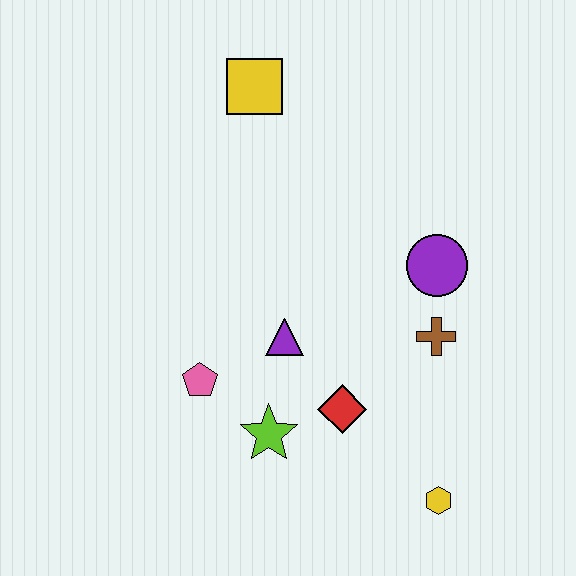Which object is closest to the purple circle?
The brown cross is closest to the purple circle.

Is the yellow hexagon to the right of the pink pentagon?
Yes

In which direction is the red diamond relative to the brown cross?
The red diamond is to the left of the brown cross.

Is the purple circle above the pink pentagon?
Yes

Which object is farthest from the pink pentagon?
The yellow square is farthest from the pink pentagon.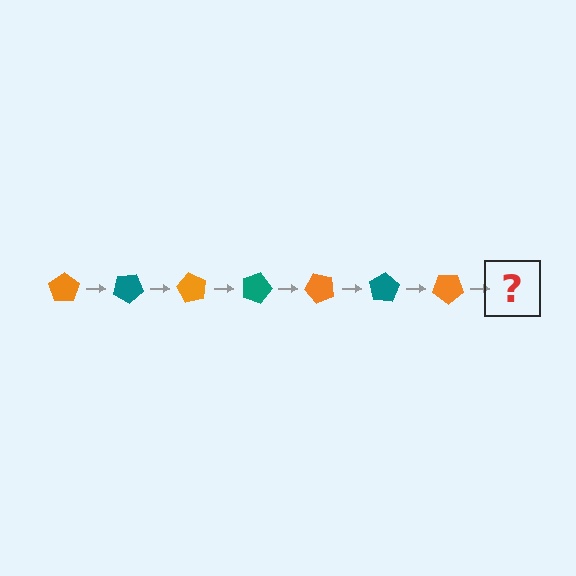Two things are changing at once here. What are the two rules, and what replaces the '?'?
The two rules are that it rotates 30 degrees each step and the color cycles through orange and teal. The '?' should be a teal pentagon, rotated 210 degrees from the start.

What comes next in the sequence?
The next element should be a teal pentagon, rotated 210 degrees from the start.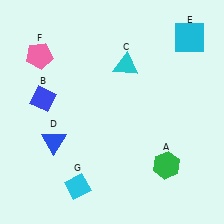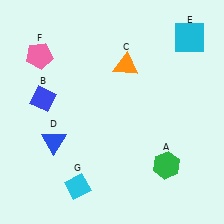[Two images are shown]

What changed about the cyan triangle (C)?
In Image 1, C is cyan. In Image 2, it changed to orange.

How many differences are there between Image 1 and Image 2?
There is 1 difference between the two images.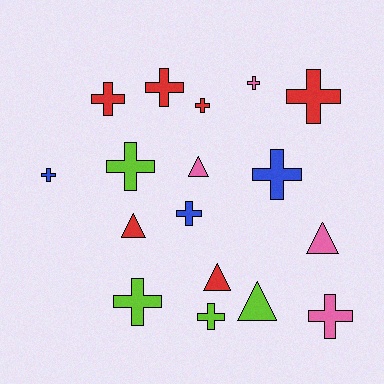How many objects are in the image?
There are 17 objects.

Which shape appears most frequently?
Cross, with 12 objects.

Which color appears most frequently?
Red, with 6 objects.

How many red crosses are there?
There are 4 red crosses.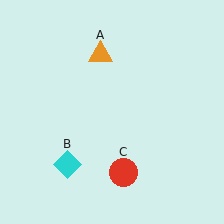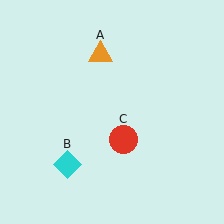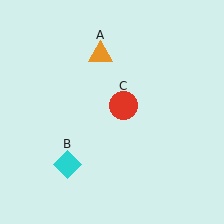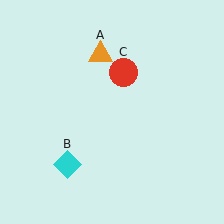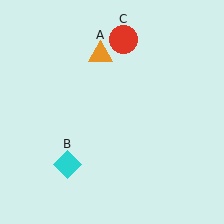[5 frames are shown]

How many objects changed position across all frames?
1 object changed position: red circle (object C).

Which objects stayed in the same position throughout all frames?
Orange triangle (object A) and cyan diamond (object B) remained stationary.